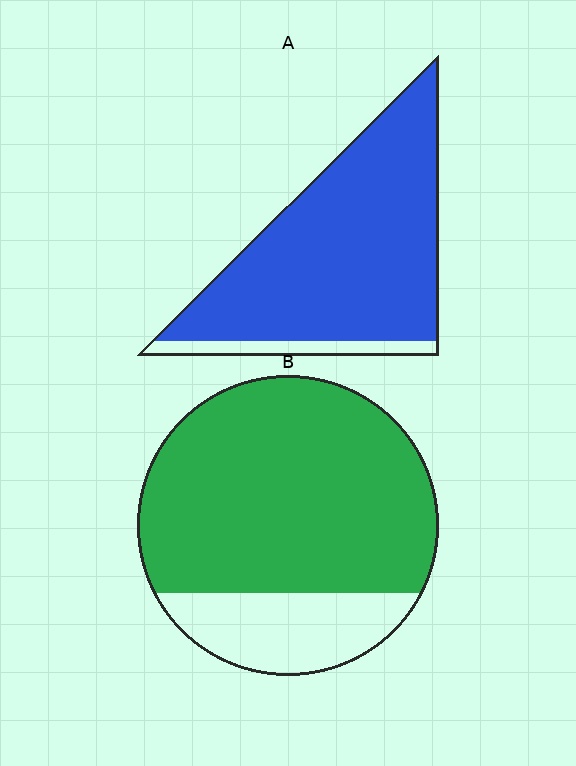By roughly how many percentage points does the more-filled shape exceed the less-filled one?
By roughly 15 percentage points (A over B).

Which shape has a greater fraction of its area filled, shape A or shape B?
Shape A.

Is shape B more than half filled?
Yes.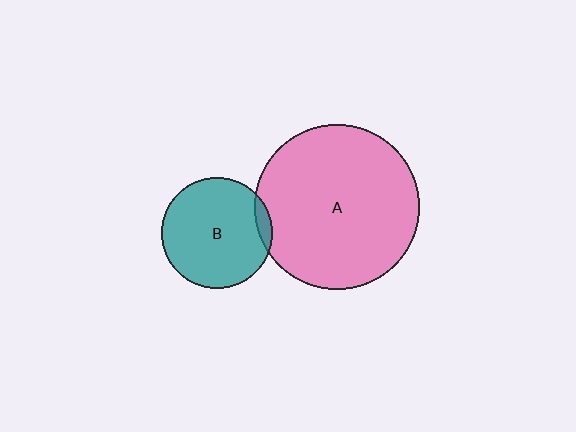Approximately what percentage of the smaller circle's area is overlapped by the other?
Approximately 5%.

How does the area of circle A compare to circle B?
Approximately 2.2 times.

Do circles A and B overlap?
Yes.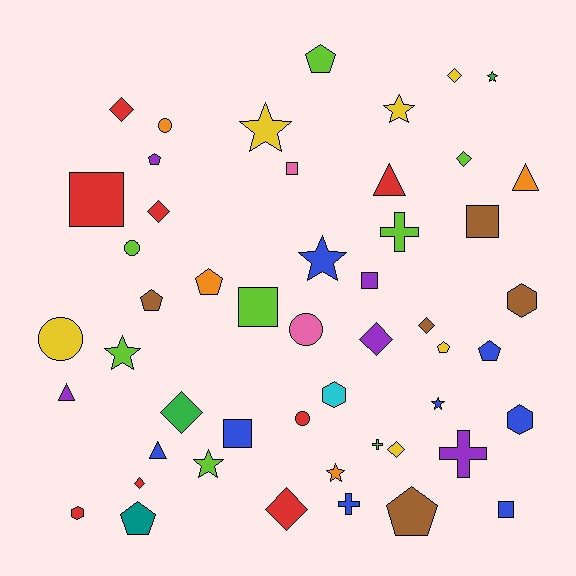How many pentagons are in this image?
There are 8 pentagons.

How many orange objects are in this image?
There are 4 orange objects.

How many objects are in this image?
There are 50 objects.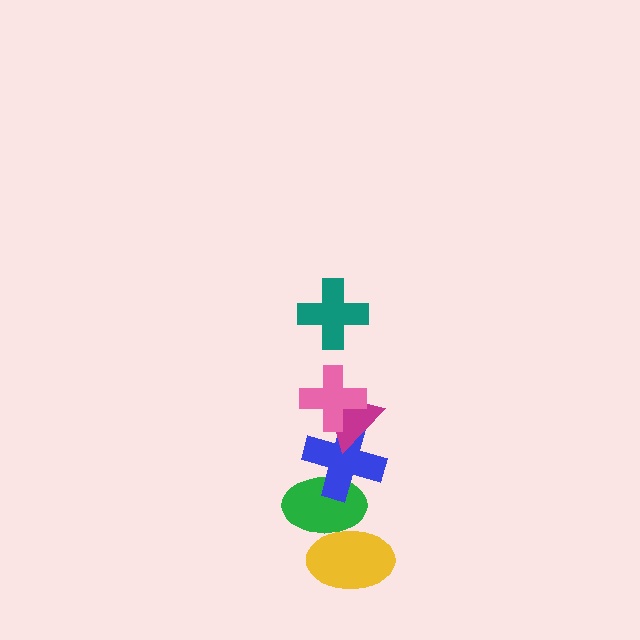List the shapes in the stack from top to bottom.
From top to bottom: the teal cross, the pink cross, the magenta triangle, the blue cross, the green ellipse, the yellow ellipse.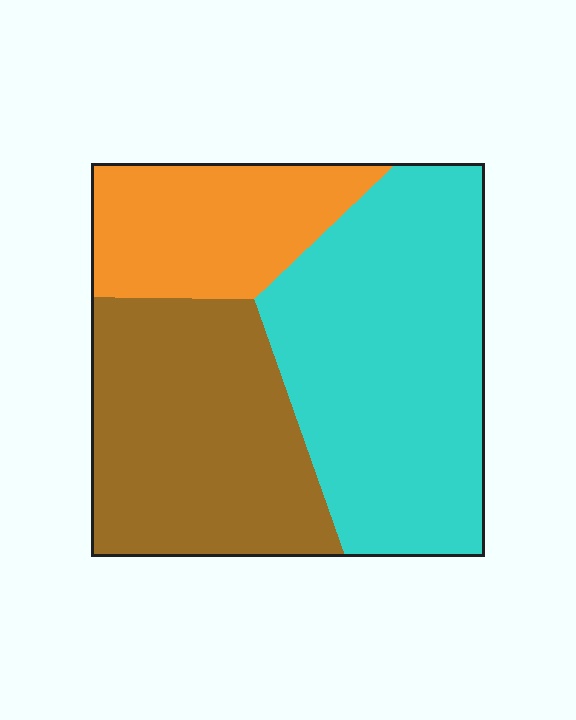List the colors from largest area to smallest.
From largest to smallest: cyan, brown, orange.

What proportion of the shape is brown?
Brown covers about 35% of the shape.